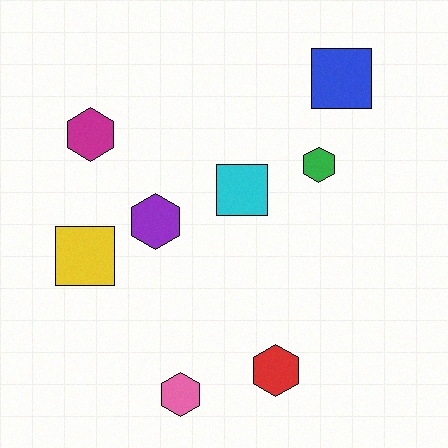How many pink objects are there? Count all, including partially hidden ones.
There is 1 pink object.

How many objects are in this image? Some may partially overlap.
There are 8 objects.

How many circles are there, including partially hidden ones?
There are no circles.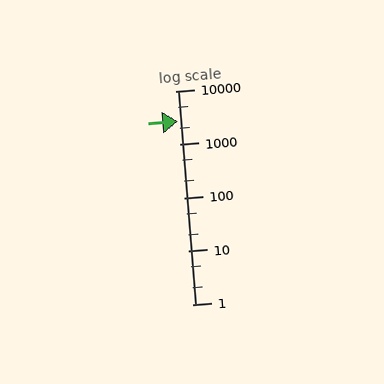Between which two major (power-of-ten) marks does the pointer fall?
The pointer is between 1000 and 10000.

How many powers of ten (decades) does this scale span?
The scale spans 4 decades, from 1 to 10000.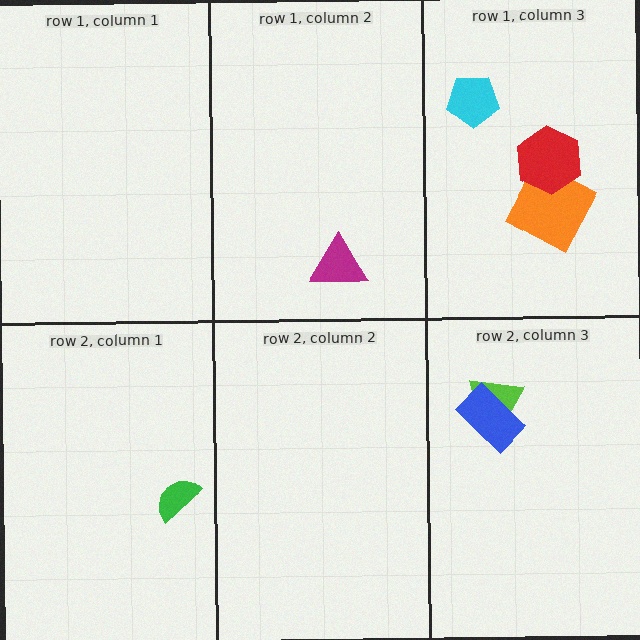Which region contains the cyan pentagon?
The row 1, column 3 region.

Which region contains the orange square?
The row 1, column 3 region.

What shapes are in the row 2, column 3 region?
The lime trapezoid, the blue rectangle.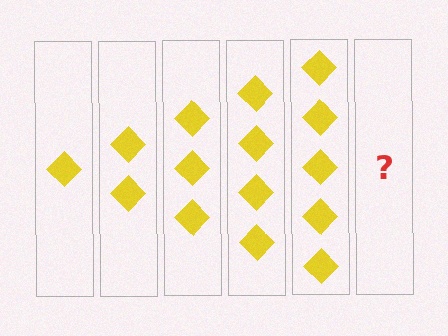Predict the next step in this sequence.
The next step is 6 diamonds.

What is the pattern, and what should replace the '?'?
The pattern is that each step adds one more diamond. The '?' should be 6 diamonds.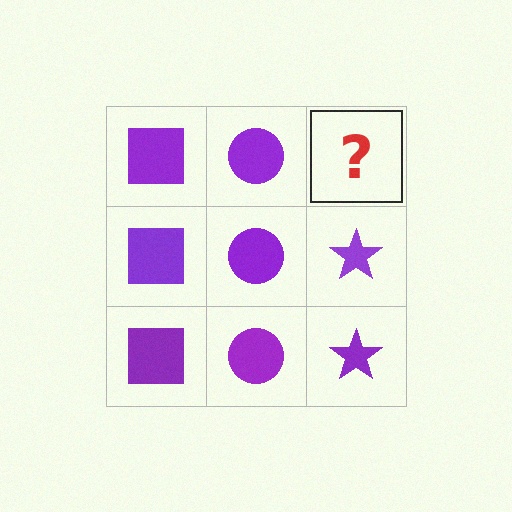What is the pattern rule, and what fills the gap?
The rule is that each column has a consistent shape. The gap should be filled with a purple star.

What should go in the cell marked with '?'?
The missing cell should contain a purple star.